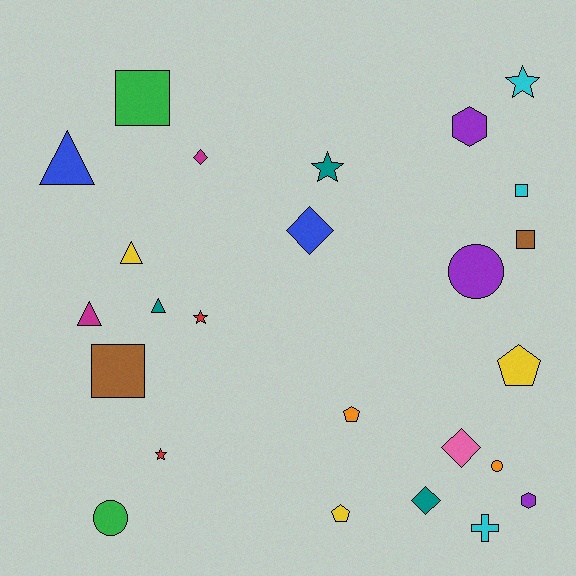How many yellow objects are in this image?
There are 3 yellow objects.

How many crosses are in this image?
There is 1 cross.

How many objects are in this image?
There are 25 objects.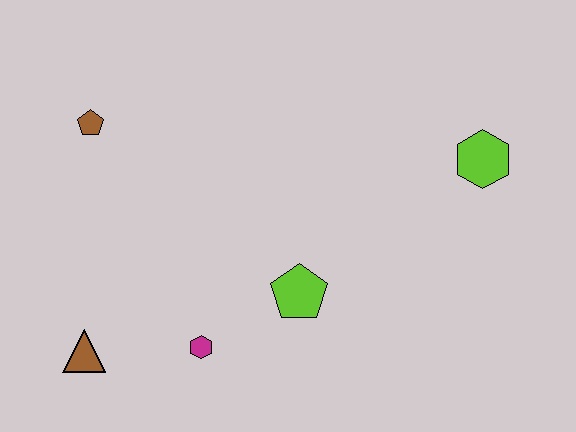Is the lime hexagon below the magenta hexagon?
No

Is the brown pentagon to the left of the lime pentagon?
Yes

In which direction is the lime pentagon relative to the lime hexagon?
The lime pentagon is to the left of the lime hexagon.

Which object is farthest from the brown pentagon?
The lime hexagon is farthest from the brown pentagon.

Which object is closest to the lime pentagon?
The magenta hexagon is closest to the lime pentagon.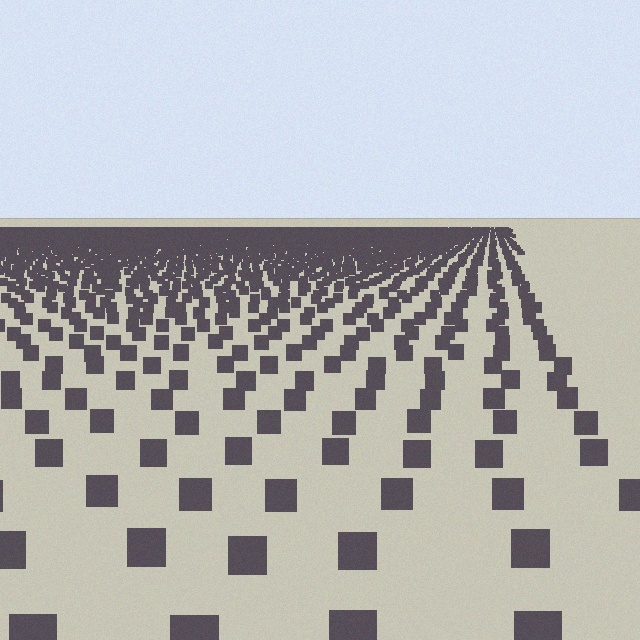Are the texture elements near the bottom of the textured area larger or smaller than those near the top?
Larger. Near the bottom, elements are closer to the viewer and appear at a bigger on-screen size.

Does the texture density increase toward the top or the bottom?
Density increases toward the top.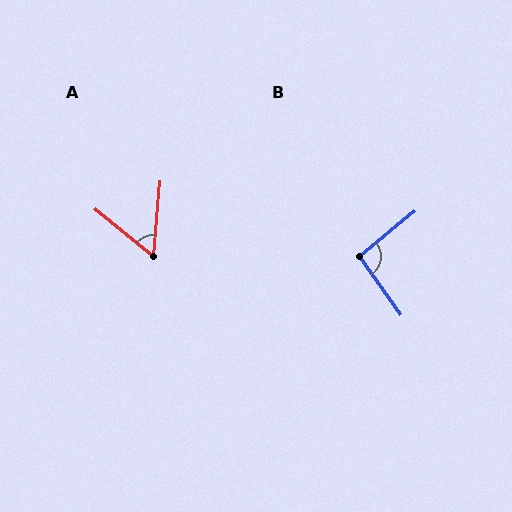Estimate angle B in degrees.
Approximately 94 degrees.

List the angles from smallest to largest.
A (55°), B (94°).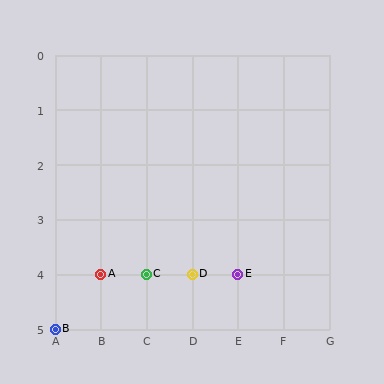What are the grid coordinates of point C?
Point C is at grid coordinates (C, 4).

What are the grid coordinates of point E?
Point E is at grid coordinates (E, 4).